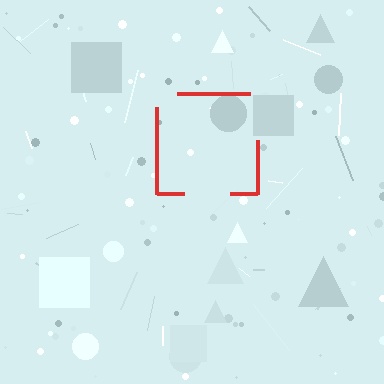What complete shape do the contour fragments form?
The contour fragments form a square.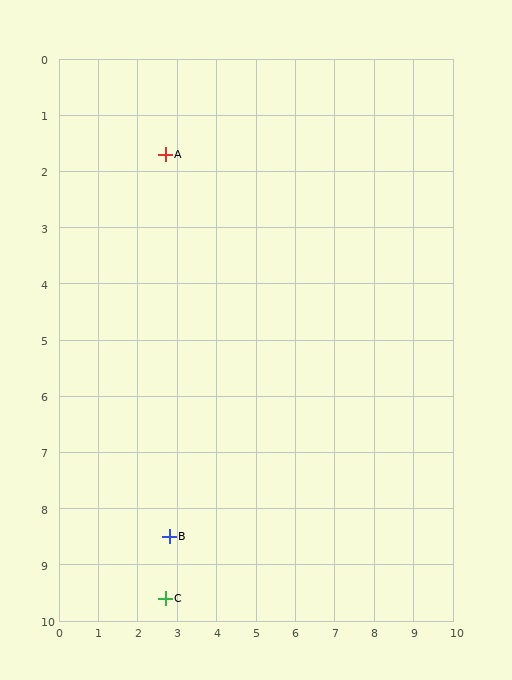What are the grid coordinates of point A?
Point A is at approximately (2.7, 1.7).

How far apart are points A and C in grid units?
Points A and C are about 7.9 grid units apart.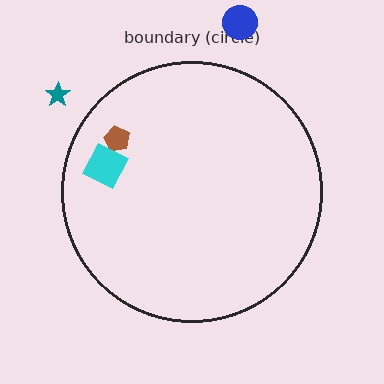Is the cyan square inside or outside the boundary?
Inside.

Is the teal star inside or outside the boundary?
Outside.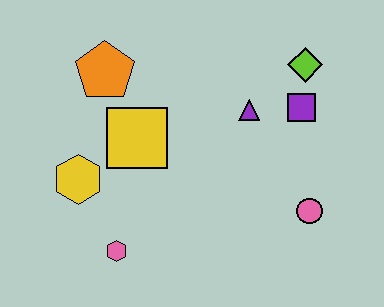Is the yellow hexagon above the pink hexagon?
Yes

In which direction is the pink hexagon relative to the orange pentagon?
The pink hexagon is below the orange pentagon.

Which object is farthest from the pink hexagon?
The lime diamond is farthest from the pink hexagon.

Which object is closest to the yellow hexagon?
The yellow square is closest to the yellow hexagon.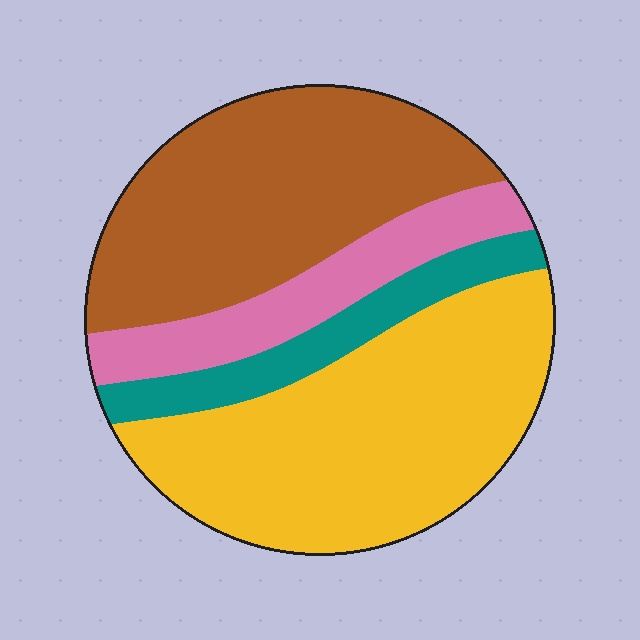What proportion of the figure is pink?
Pink covers 14% of the figure.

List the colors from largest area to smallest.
From largest to smallest: yellow, brown, pink, teal.